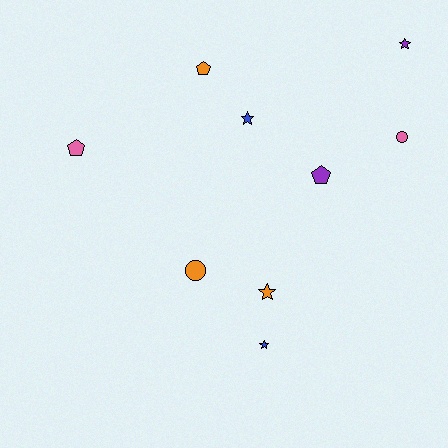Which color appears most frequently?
Orange, with 3 objects.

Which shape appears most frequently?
Star, with 4 objects.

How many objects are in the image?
There are 9 objects.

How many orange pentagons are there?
There is 1 orange pentagon.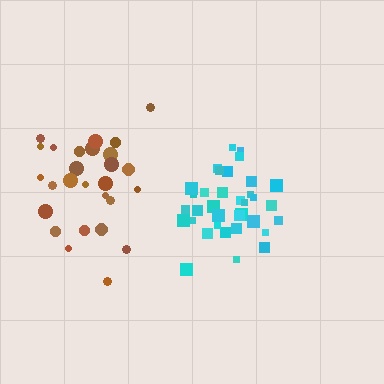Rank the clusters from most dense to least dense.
cyan, brown.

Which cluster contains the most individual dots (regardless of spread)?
Cyan (35).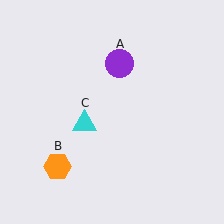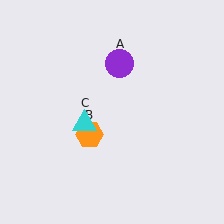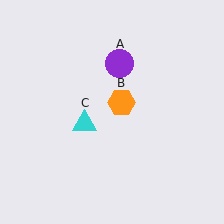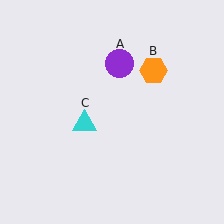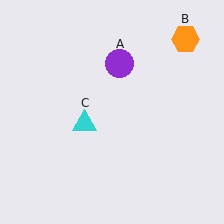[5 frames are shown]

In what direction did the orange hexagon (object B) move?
The orange hexagon (object B) moved up and to the right.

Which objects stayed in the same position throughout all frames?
Purple circle (object A) and cyan triangle (object C) remained stationary.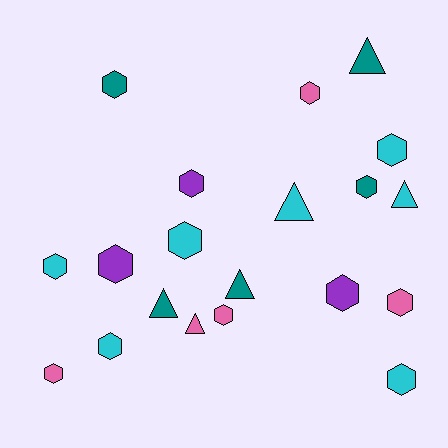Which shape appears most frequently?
Hexagon, with 14 objects.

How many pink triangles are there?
There is 1 pink triangle.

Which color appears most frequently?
Cyan, with 7 objects.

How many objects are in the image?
There are 20 objects.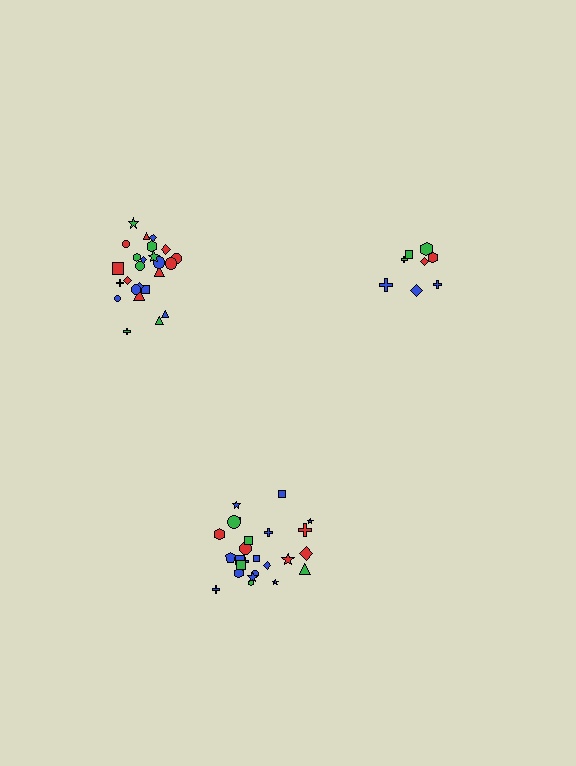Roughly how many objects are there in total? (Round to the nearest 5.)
Roughly 60 objects in total.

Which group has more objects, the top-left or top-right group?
The top-left group.